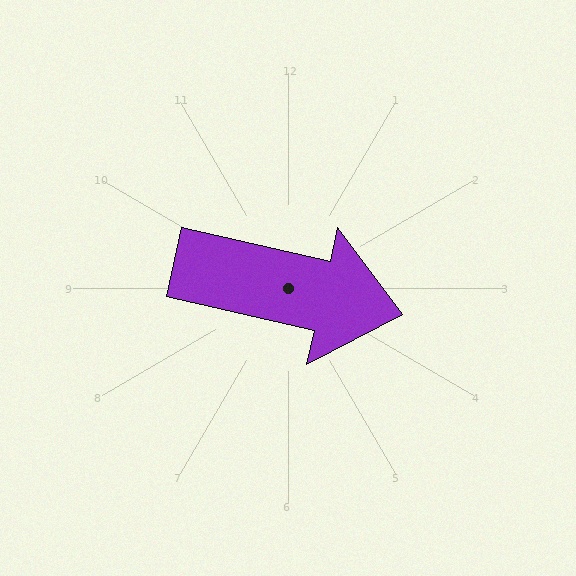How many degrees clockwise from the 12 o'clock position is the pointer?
Approximately 103 degrees.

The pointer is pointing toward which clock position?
Roughly 3 o'clock.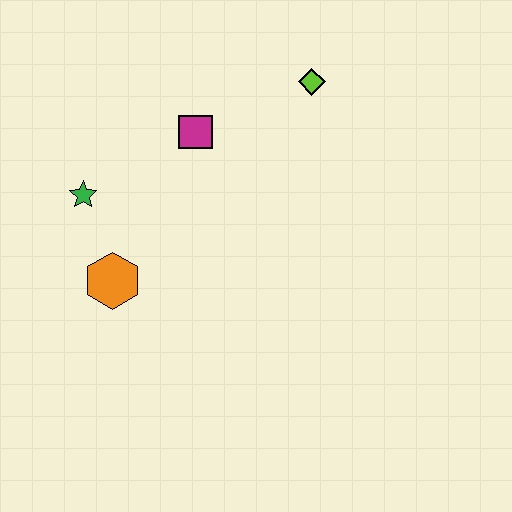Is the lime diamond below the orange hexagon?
No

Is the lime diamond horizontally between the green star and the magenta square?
No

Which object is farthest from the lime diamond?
The orange hexagon is farthest from the lime diamond.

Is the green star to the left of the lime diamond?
Yes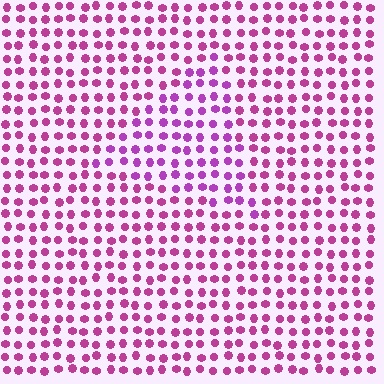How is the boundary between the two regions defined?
The boundary is defined purely by a slight shift in hue (about 23 degrees). Spacing, size, and orientation are identical on both sides.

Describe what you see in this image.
The image is filled with small magenta elements in a uniform arrangement. A triangle-shaped region is visible where the elements are tinted to a slightly different hue, forming a subtle color boundary.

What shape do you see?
I see a triangle.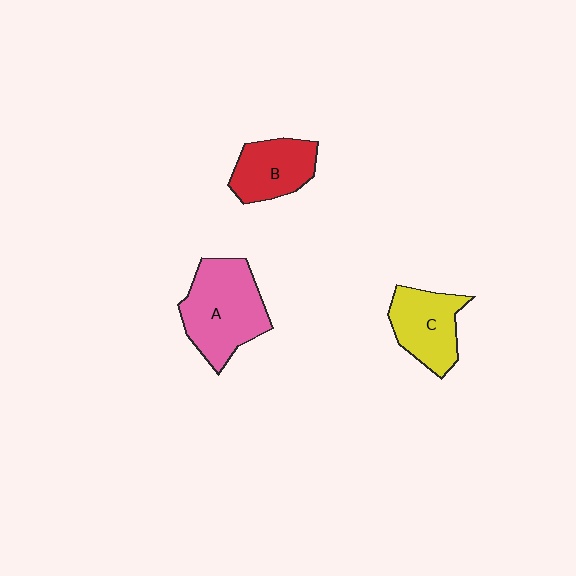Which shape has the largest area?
Shape A (pink).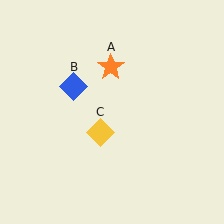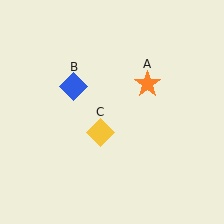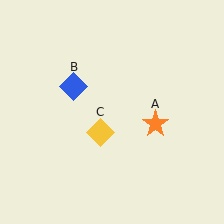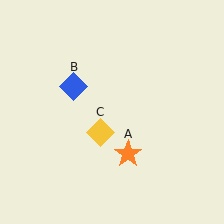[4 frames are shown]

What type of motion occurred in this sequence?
The orange star (object A) rotated clockwise around the center of the scene.